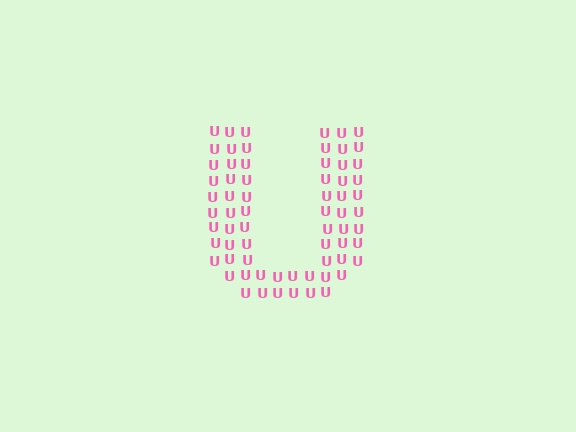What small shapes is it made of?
It is made of small letter U's.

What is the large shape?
The large shape is the letter U.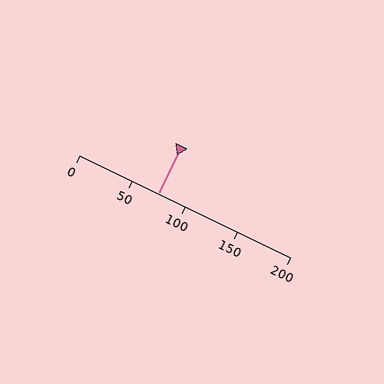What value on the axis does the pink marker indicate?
The marker indicates approximately 75.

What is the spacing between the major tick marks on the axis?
The major ticks are spaced 50 apart.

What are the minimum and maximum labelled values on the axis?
The axis runs from 0 to 200.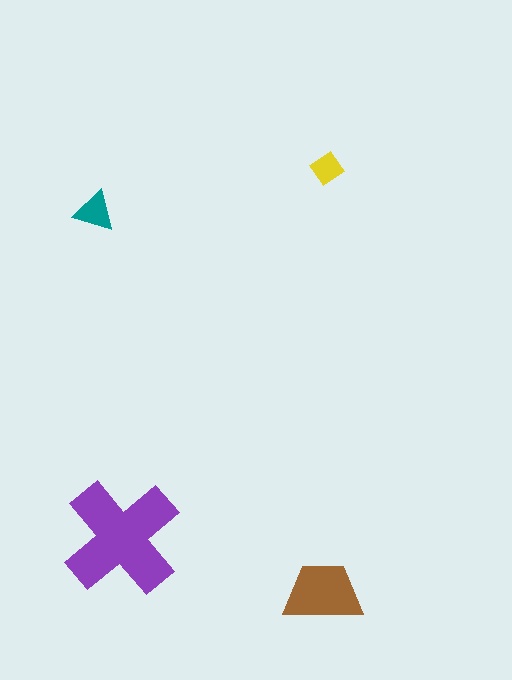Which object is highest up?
The yellow diamond is topmost.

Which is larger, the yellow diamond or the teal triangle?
The teal triangle.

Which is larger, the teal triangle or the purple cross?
The purple cross.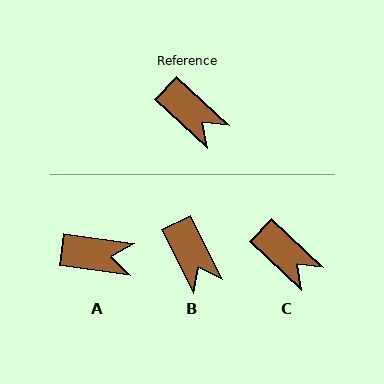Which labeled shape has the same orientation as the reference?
C.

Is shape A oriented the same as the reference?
No, it is off by about 35 degrees.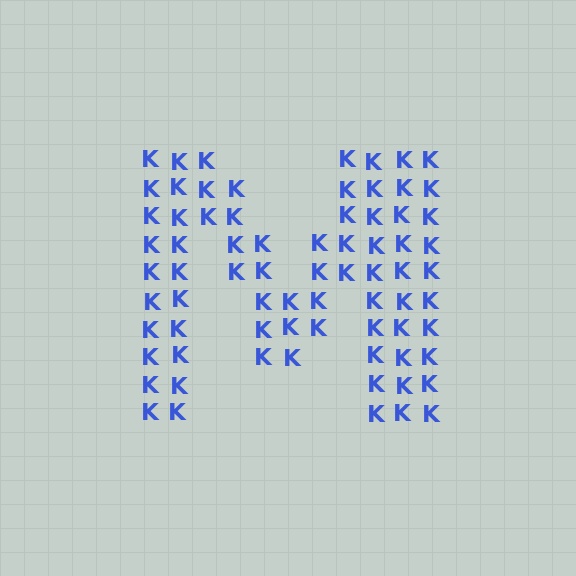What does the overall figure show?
The overall figure shows the letter M.